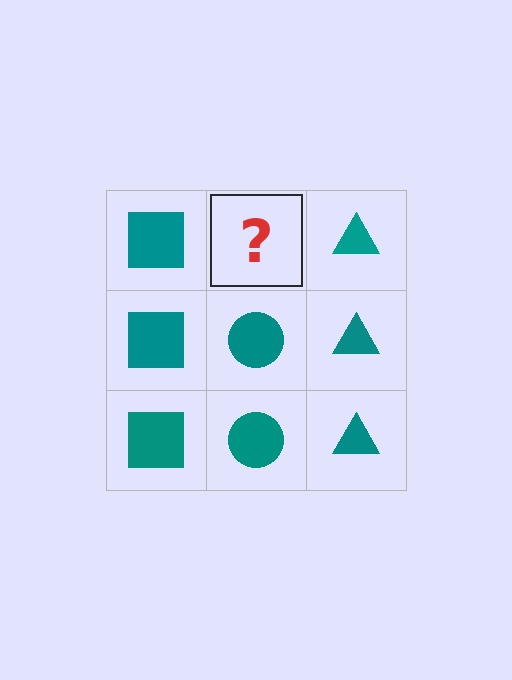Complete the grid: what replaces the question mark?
The question mark should be replaced with a teal circle.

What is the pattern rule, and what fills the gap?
The rule is that each column has a consistent shape. The gap should be filled with a teal circle.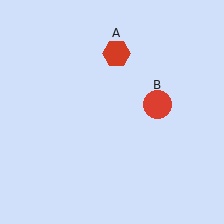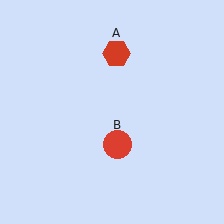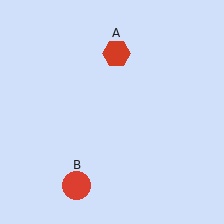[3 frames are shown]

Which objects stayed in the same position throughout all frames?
Red hexagon (object A) remained stationary.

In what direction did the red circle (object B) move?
The red circle (object B) moved down and to the left.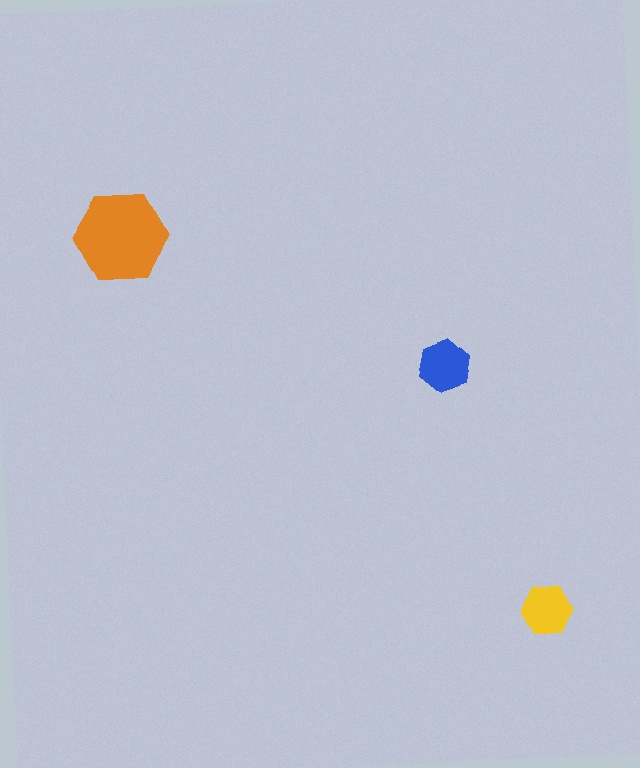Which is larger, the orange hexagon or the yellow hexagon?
The orange one.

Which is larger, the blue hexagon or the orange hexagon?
The orange one.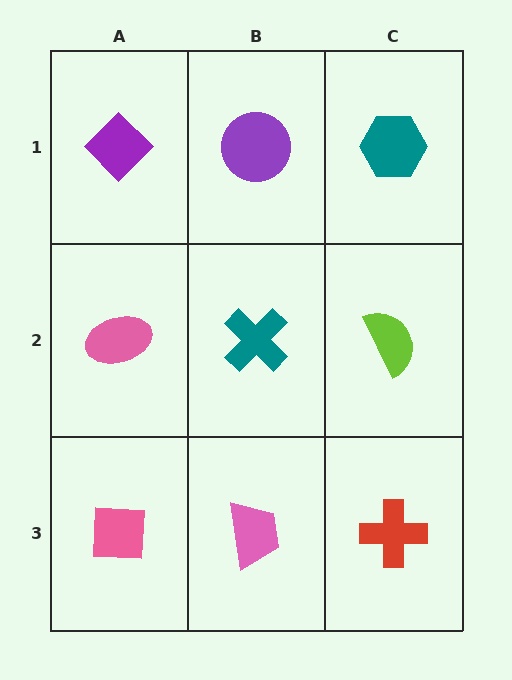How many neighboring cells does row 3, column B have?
3.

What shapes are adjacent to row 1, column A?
A pink ellipse (row 2, column A), a purple circle (row 1, column B).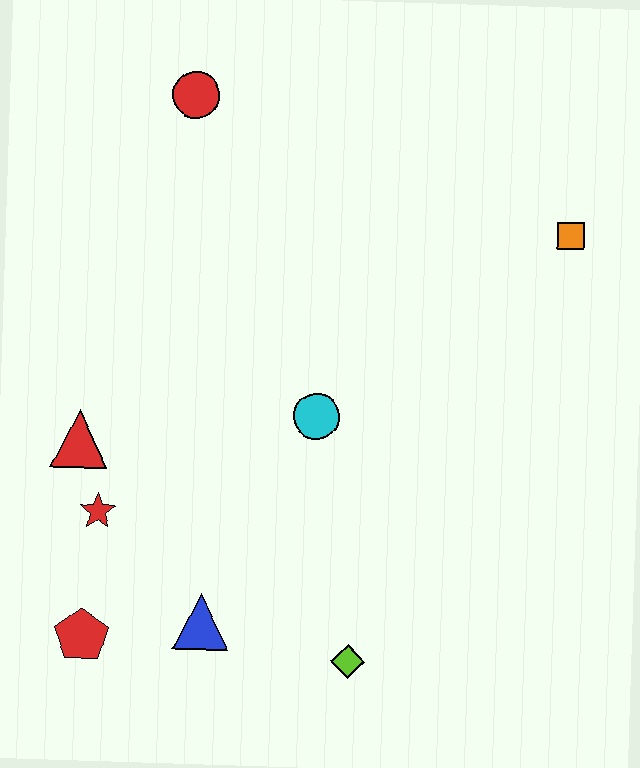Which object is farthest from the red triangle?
The orange square is farthest from the red triangle.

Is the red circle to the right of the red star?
Yes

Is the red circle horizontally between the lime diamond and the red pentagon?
Yes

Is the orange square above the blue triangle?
Yes